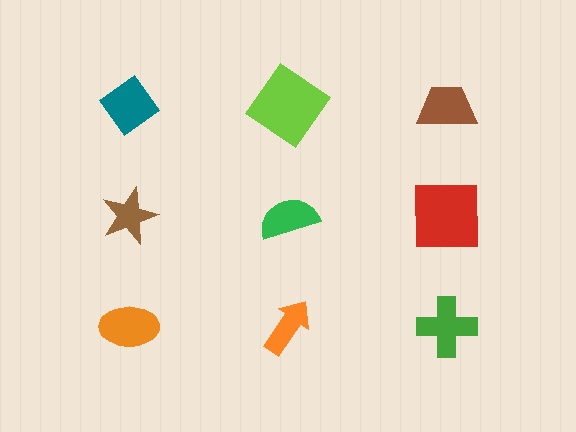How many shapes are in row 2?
3 shapes.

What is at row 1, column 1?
A teal diamond.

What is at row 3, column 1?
An orange ellipse.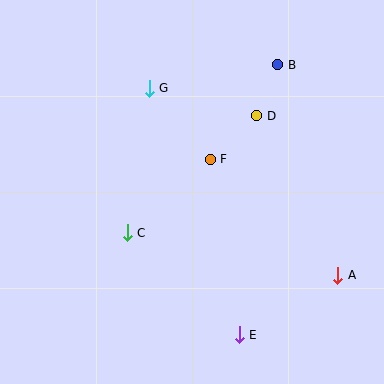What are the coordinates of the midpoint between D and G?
The midpoint between D and G is at (203, 102).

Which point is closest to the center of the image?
Point F at (210, 159) is closest to the center.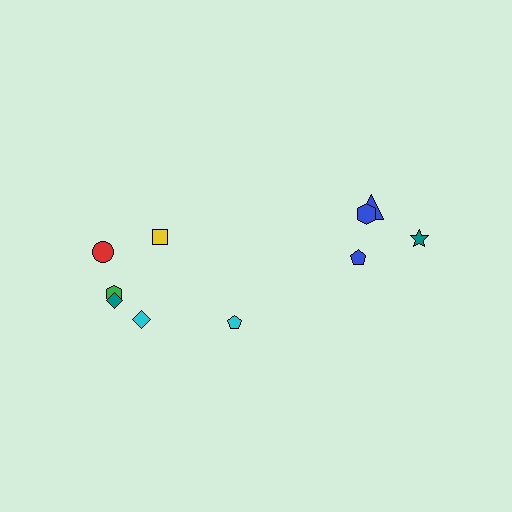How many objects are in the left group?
There are 6 objects.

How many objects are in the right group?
There are 4 objects.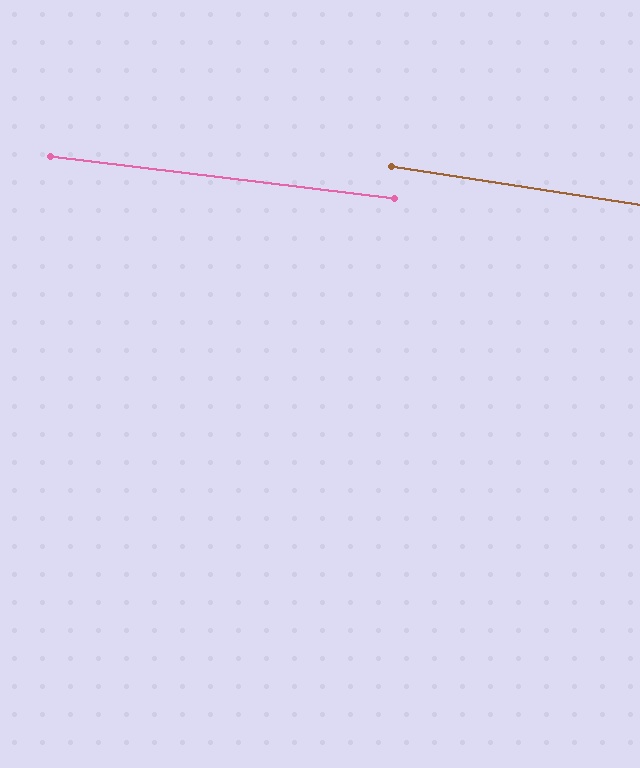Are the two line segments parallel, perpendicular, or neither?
Parallel — their directions differ by only 1.9°.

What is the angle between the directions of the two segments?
Approximately 2 degrees.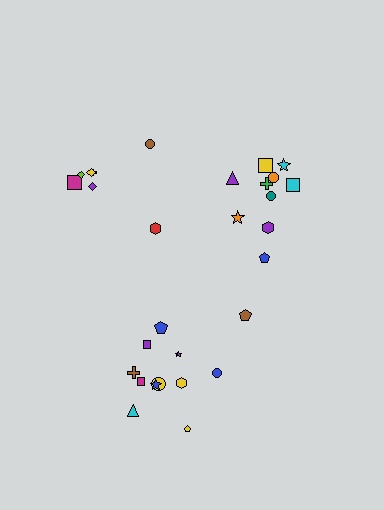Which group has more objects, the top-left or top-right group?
The top-right group.